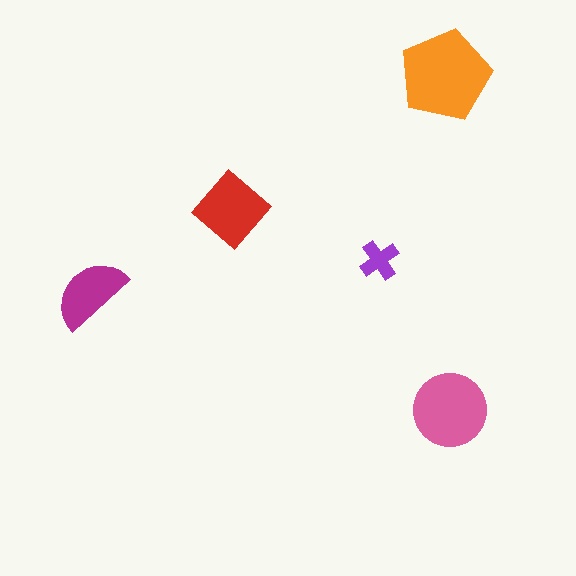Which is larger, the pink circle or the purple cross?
The pink circle.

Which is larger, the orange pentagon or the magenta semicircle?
The orange pentagon.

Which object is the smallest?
The purple cross.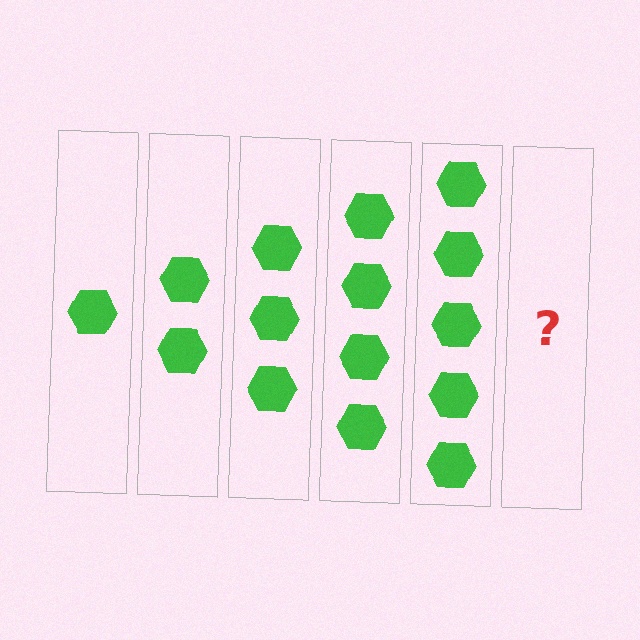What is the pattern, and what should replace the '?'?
The pattern is that each step adds one more hexagon. The '?' should be 6 hexagons.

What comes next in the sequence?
The next element should be 6 hexagons.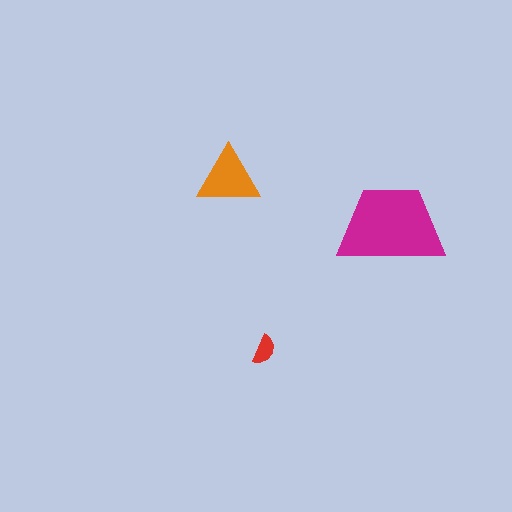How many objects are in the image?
There are 3 objects in the image.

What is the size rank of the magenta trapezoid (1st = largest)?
1st.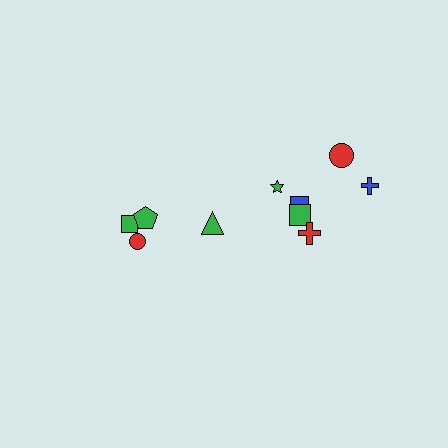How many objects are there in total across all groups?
There are 10 objects.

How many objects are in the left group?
There are 4 objects.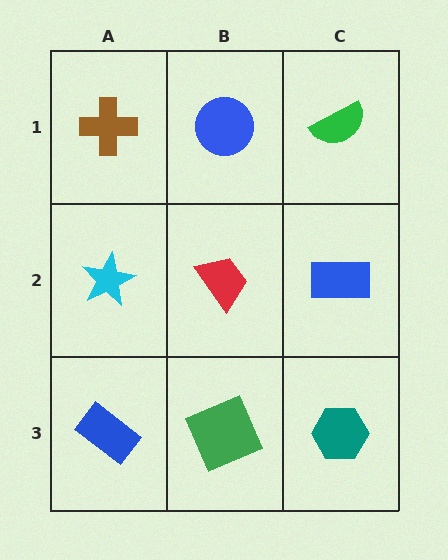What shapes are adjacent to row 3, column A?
A cyan star (row 2, column A), a green square (row 3, column B).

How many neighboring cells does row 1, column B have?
3.